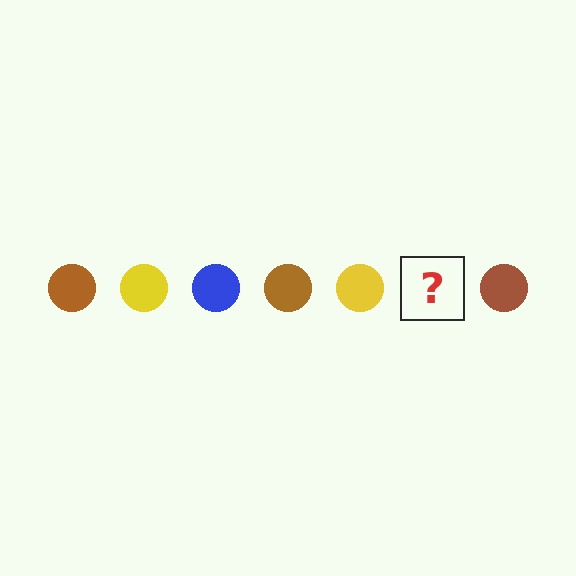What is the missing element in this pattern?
The missing element is a blue circle.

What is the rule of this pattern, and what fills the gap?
The rule is that the pattern cycles through brown, yellow, blue circles. The gap should be filled with a blue circle.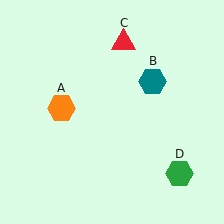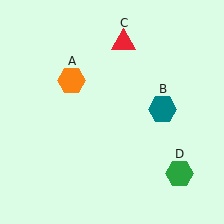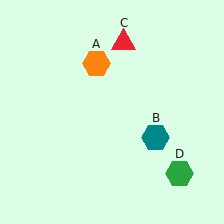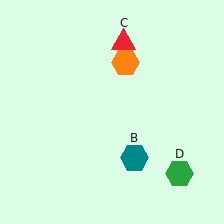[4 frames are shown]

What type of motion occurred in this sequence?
The orange hexagon (object A), teal hexagon (object B) rotated clockwise around the center of the scene.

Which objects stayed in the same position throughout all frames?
Red triangle (object C) and green hexagon (object D) remained stationary.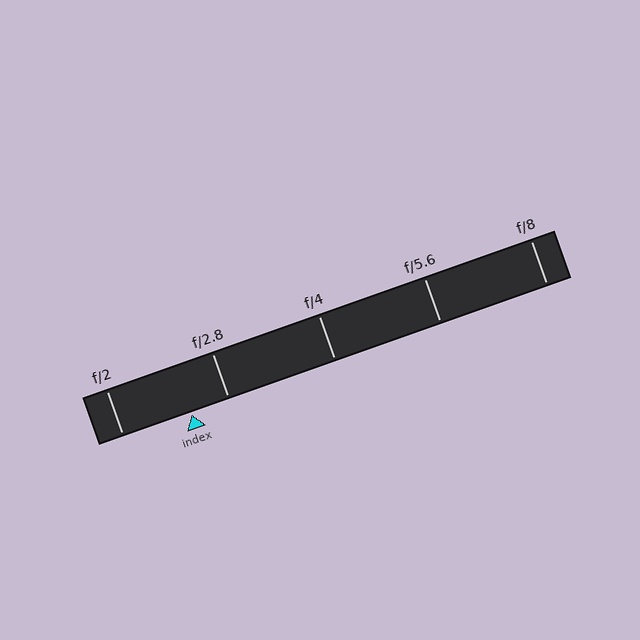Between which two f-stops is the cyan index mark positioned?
The index mark is between f/2 and f/2.8.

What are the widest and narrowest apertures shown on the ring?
The widest aperture shown is f/2 and the narrowest is f/8.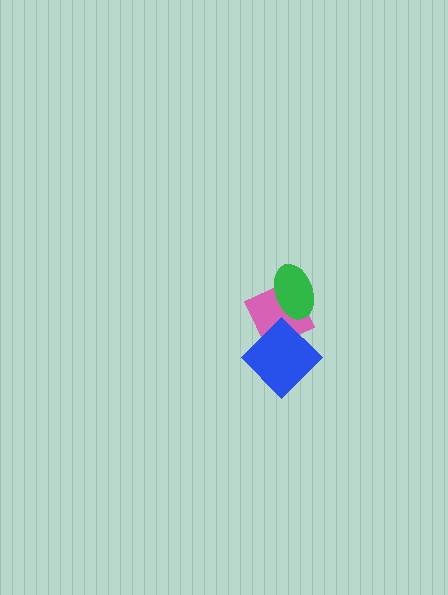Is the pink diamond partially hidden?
Yes, it is partially covered by another shape.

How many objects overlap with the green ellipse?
1 object overlaps with the green ellipse.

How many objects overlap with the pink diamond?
2 objects overlap with the pink diamond.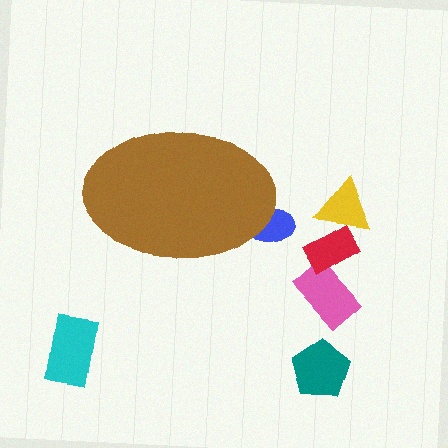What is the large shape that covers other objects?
A brown ellipse.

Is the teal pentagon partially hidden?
No, the teal pentagon is fully visible.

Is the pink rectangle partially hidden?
No, the pink rectangle is fully visible.